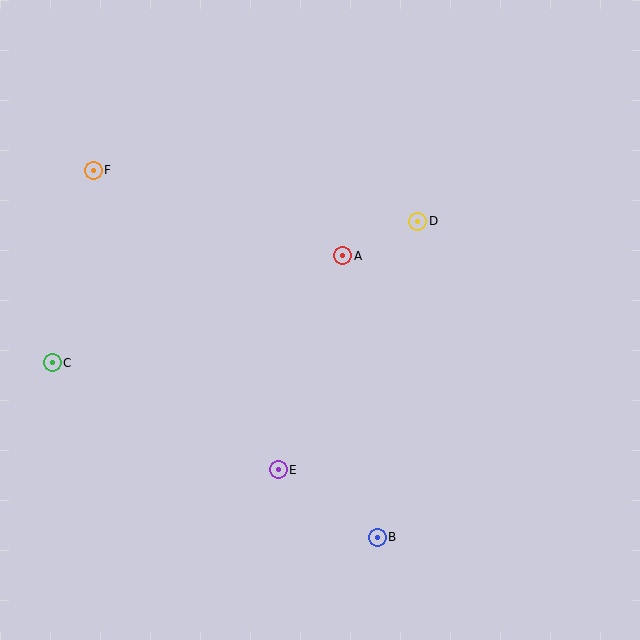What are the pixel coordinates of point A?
Point A is at (343, 256).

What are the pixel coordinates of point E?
Point E is at (278, 470).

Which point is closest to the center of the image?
Point A at (343, 256) is closest to the center.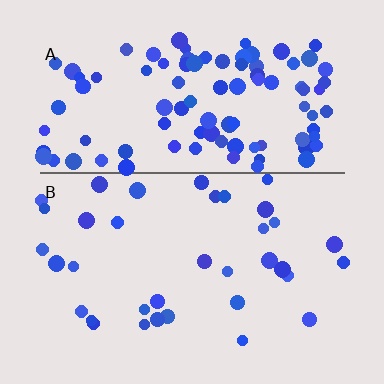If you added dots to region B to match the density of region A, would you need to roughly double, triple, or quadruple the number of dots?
Approximately triple.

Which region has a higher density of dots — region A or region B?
A (the top).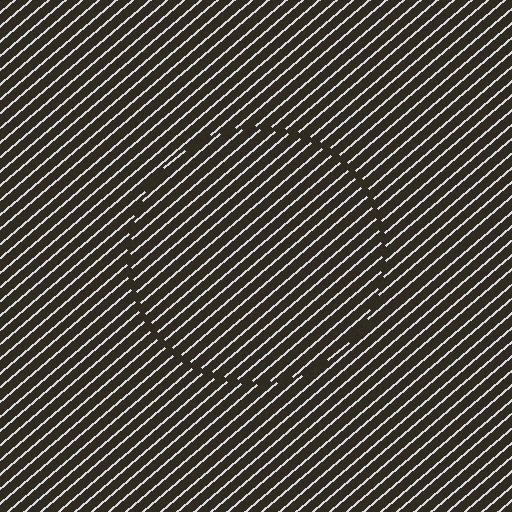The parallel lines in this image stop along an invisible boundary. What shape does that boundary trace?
An illusory circle. The interior of the shape contains the same grating, shifted by half a period — the contour is defined by the phase discontinuity where line-ends from the inner and outer gratings abut.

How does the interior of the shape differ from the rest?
The interior of the shape contains the same grating, shifted by half a period — the contour is defined by the phase discontinuity where line-ends from the inner and outer gratings abut.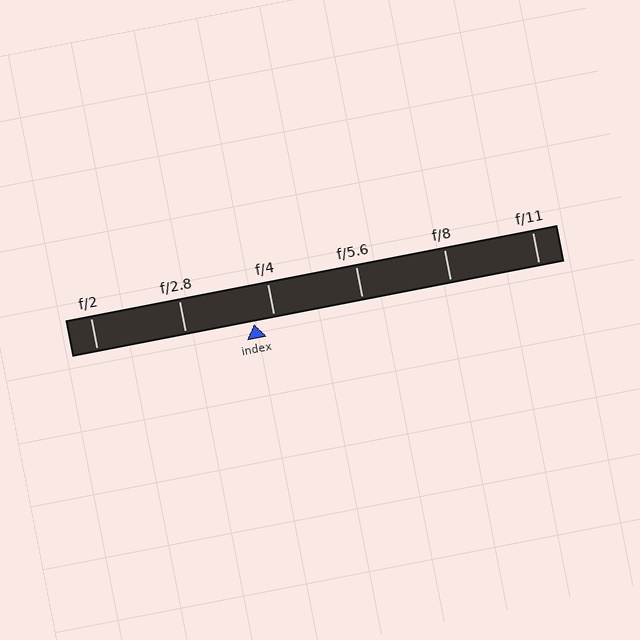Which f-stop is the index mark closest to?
The index mark is closest to f/4.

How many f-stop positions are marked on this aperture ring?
There are 6 f-stop positions marked.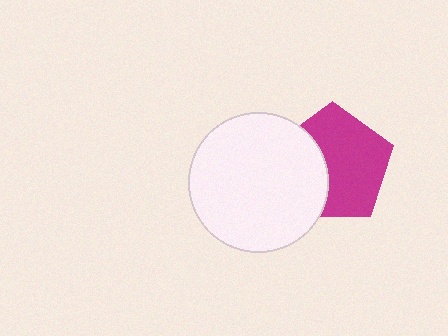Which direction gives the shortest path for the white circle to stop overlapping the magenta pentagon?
Moving left gives the shortest separation.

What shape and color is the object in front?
The object in front is a white circle.